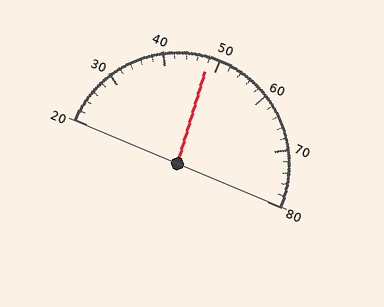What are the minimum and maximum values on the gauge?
The gauge ranges from 20 to 80.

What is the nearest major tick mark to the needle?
The nearest major tick mark is 50.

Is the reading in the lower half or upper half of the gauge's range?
The reading is in the lower half of the range (20 to 80).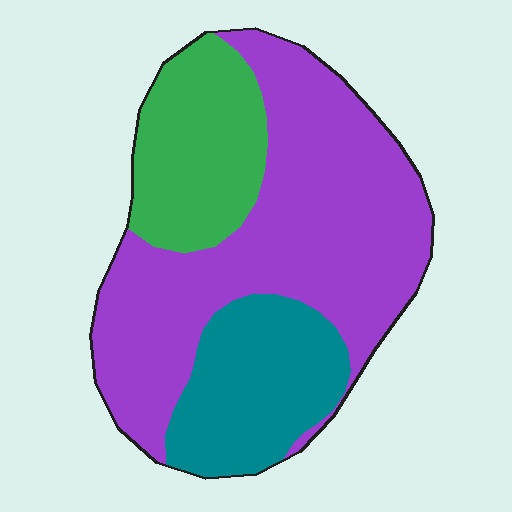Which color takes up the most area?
Purple, at roughly 55%.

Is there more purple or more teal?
Purple.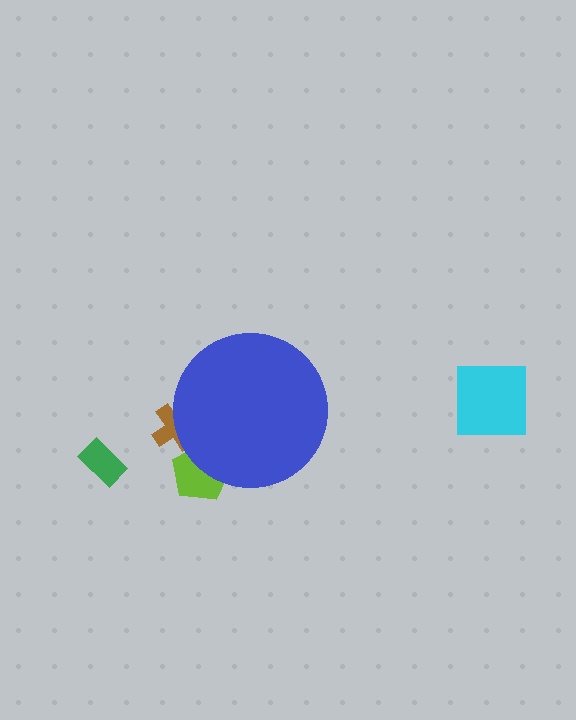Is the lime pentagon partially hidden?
Yes, the lime pentagon is partially hidden behind the blue circle.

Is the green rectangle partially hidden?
No, the green rectangle is fully visible.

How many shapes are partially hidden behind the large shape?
2 shapes are partially hidden.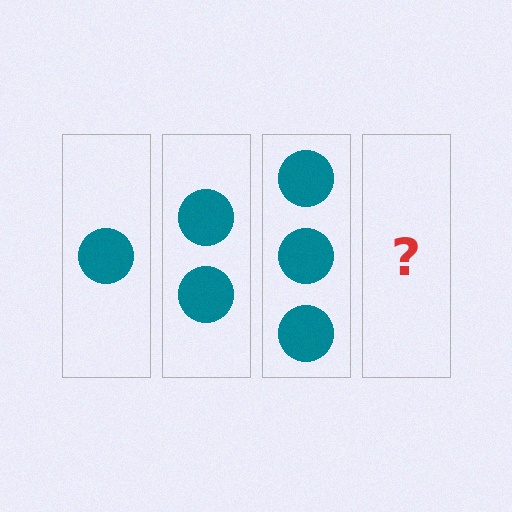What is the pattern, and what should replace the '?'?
The pattern is that each step adds one more circle. The '?' should be 4 circles.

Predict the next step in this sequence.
The next step is 4 circles.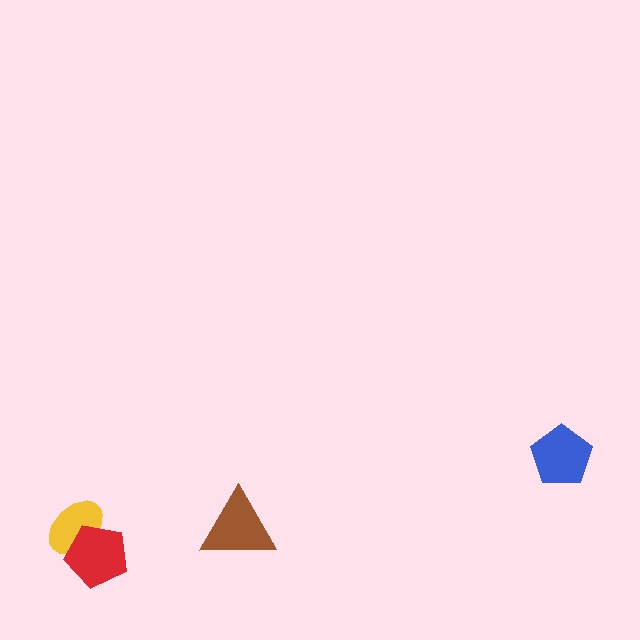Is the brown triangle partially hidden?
No, no other shape covers it.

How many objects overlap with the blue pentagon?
0 objects overlap with the blue pentagon.